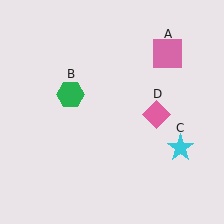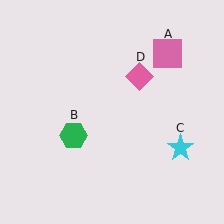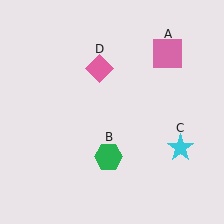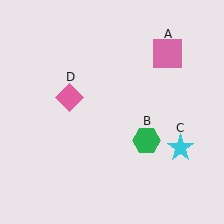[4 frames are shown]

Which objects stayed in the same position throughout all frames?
Pink square (object A) and cyan star (object C) remained stationary.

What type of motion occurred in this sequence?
The green hexagon (object B), pink diamond (object D) rotated counterclockwise around the center of the scene.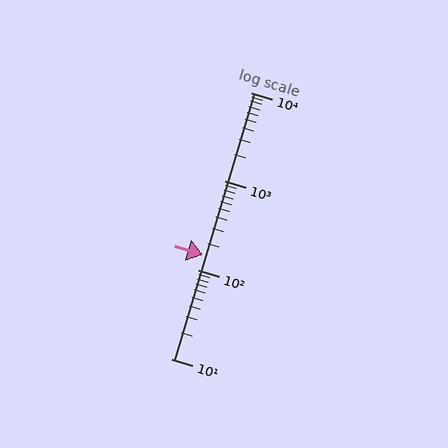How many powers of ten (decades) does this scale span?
The scale spans 3 decades, from 10 to 10000.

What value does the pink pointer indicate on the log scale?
The pointer indicates approximately 150.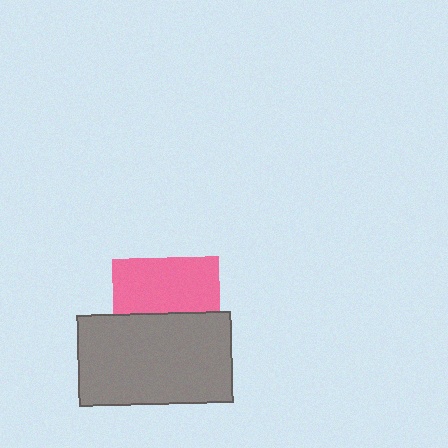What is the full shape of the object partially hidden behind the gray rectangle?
The partially hidden object is a pink square.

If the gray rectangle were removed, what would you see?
You would see the complete pink square.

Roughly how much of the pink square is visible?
About half of it is visible (roughly 52%).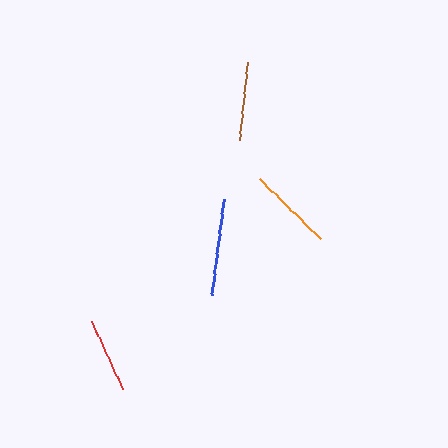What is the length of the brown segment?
The brown segment is approximately 79 pixels long.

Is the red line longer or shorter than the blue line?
The blue line is longer than the red line.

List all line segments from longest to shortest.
From longest to shortest: blue, orange, brown, red.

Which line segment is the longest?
The blue line is the longest at approximately 97 pixels.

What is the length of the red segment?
The red segment is approximately 75 pixels long.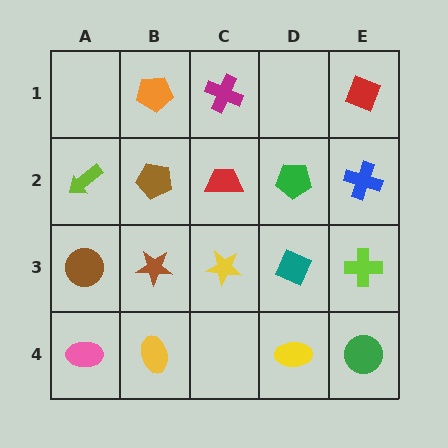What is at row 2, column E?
A blue cross.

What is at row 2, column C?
A red trapezoid.